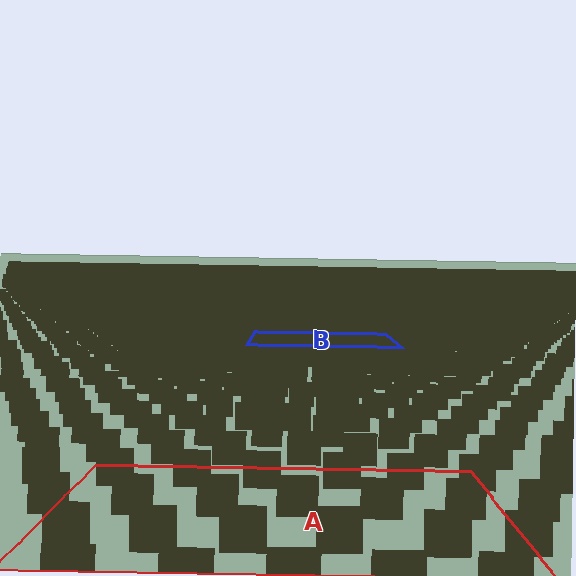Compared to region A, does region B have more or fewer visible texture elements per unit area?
Region B has more texture elements per unit area — they are packed more densely because it is farther away.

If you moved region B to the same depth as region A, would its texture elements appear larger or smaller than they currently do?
They would appear larger. At a closer depth, the same texture elements are projected at a bigger on-screen size.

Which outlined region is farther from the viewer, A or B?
Region B is farther from the viewer — the texture elements inside it appear smaller and more densely packed.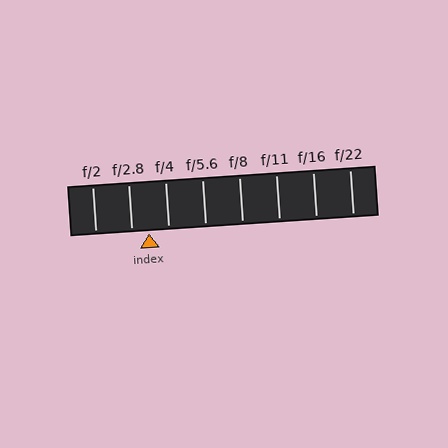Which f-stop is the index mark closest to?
The index mark is closest to f/2.8.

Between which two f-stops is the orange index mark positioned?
The index mark is between f/2.8 and f/4.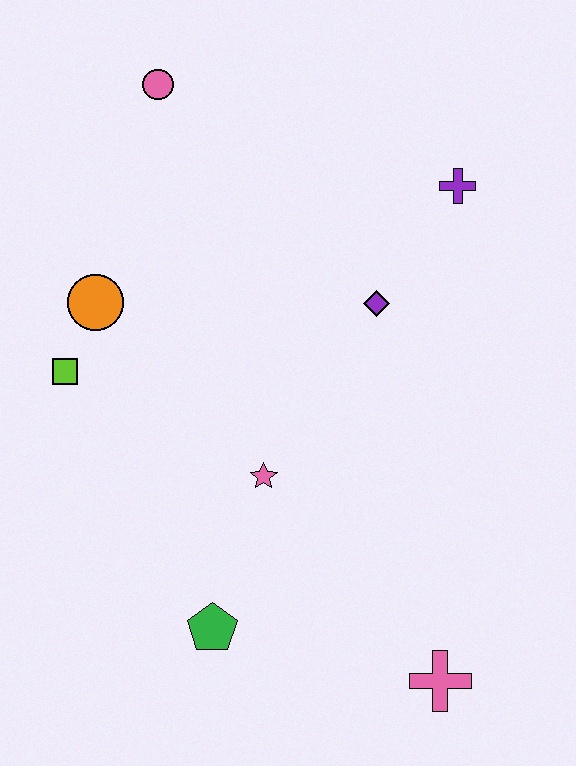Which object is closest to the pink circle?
The orange circle is closest to the pink circle.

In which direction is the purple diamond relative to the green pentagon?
The purple diamond is above the green pentagon.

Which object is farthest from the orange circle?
The pink cross is farthest from the orange circle.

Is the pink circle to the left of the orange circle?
No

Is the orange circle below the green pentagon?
No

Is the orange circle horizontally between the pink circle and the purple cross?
No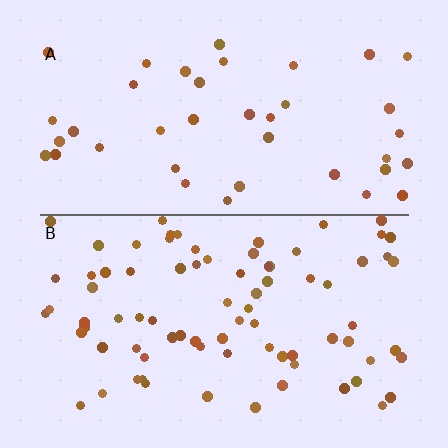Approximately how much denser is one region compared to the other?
Approximately 2.0× — region B over region A.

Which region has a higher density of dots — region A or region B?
B (the bottom).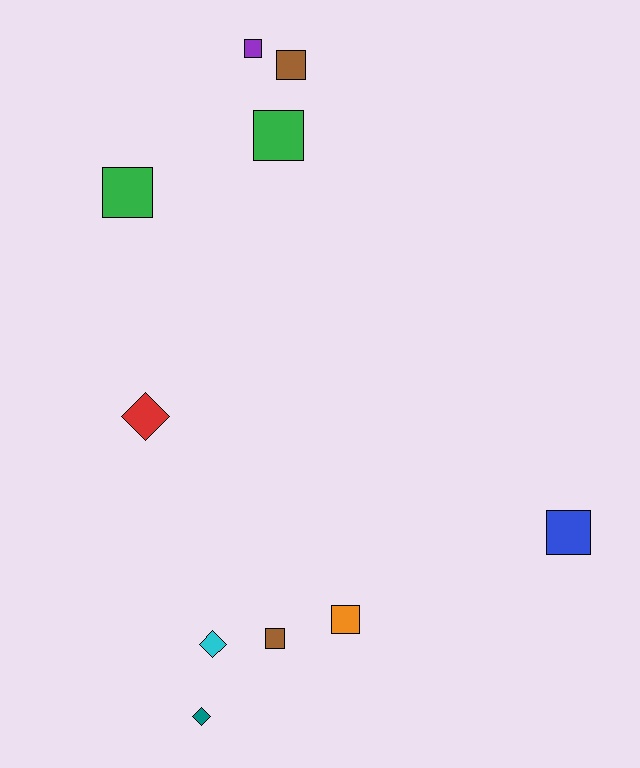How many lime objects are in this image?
There are no lime objects.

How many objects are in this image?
There are 10 objects.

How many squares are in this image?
There are 7 squares.